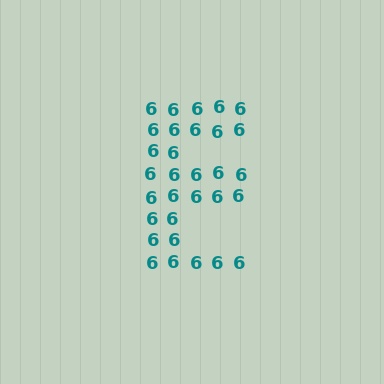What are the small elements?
The small elements are digit 6's.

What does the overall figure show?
The overall figure shows the letter E.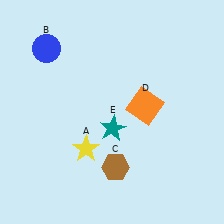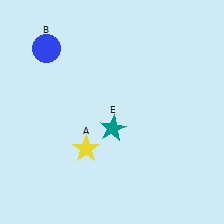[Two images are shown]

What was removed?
The orange square (D), the brown hexagon (C) were removed in Image 2.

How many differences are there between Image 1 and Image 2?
There are 2 differences between the two images.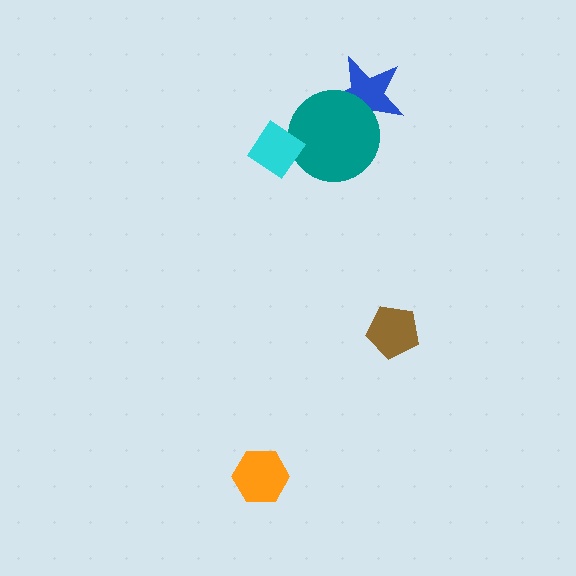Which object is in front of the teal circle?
The cyan diamond is in front of the teal circle.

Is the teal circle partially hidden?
Yes, it is partially covered by another shape.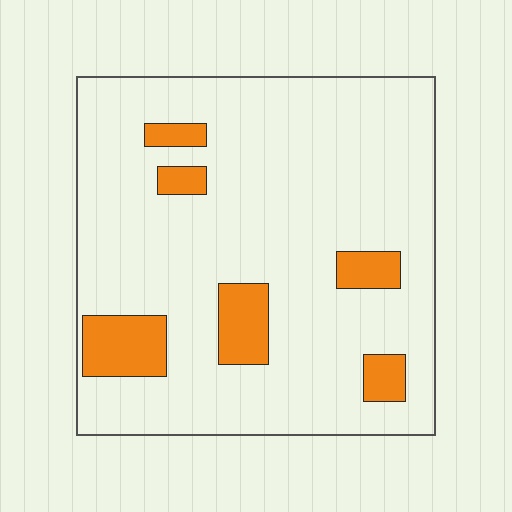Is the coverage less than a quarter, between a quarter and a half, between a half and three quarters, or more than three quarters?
Less than a quarter.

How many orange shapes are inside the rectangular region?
6.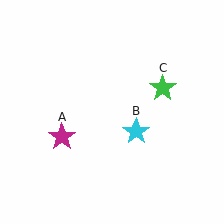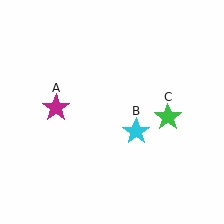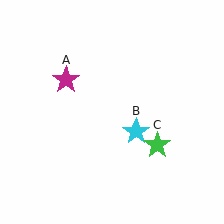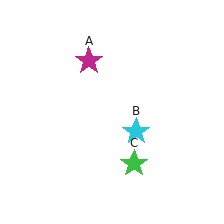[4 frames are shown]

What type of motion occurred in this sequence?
The magenta star (object A), green star (object C) rotated clockwise around the center of the scene.